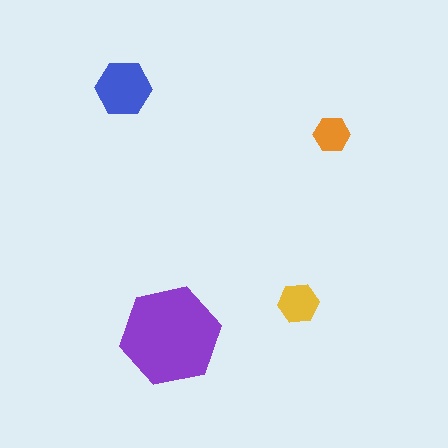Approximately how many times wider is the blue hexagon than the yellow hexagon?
About 1.5 times wider.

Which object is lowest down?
The purple hexagon is bottommost.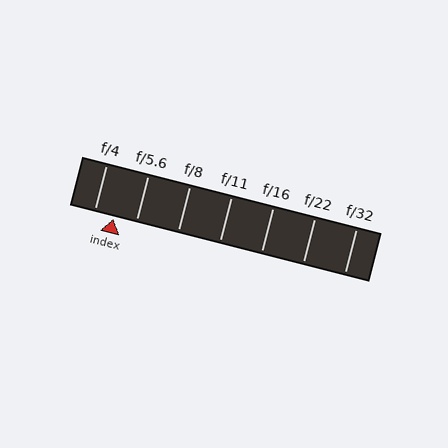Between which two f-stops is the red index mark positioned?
The index mark is between f/4 and f/5.6.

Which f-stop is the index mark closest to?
The index mark is closest to f/4.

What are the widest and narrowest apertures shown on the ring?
The widest aperture shown is f/4 and the narrowest is f/32.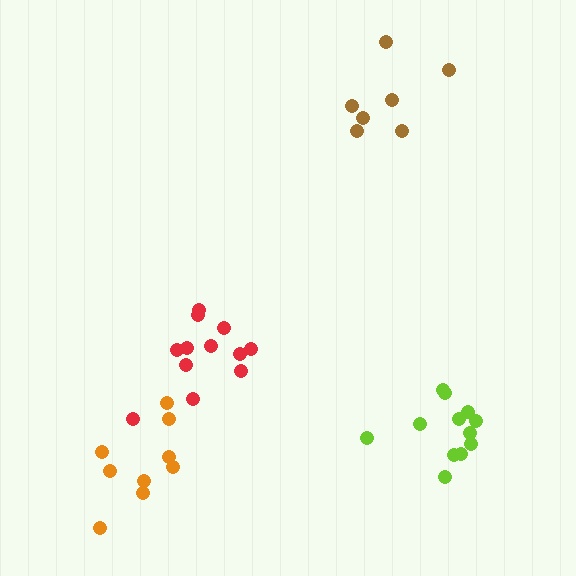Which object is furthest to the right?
The lime cluster is rightmost.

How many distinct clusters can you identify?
There are 4 distinct clusters.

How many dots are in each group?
Group 1: 12 dots, Group 2: 12 dots, Group 3: 7 dots, Group 4: 9 dots (40 total).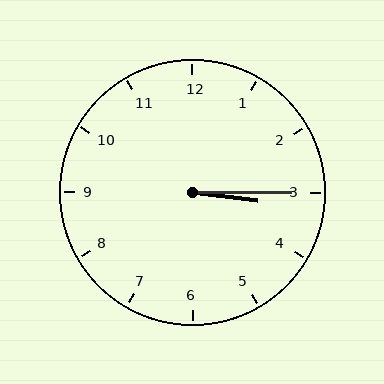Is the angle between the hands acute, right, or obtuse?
It is acute.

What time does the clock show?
3:15.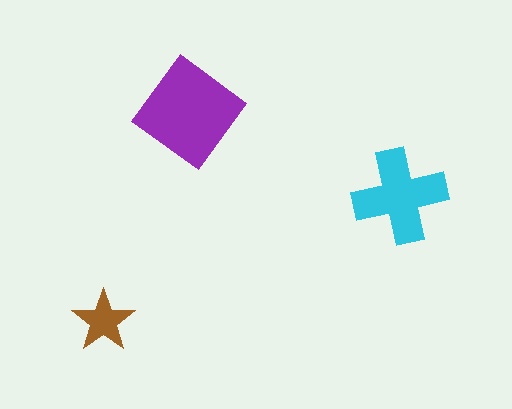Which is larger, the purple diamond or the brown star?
The purple diamond.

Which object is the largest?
The purple diamond.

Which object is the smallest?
The brown star.